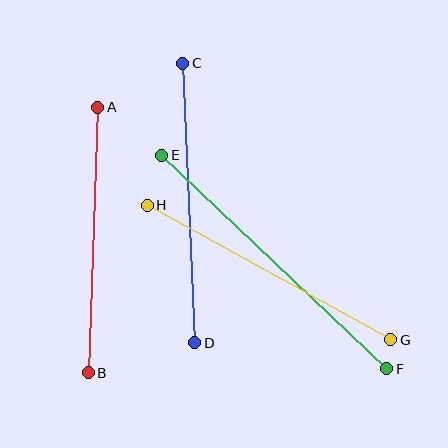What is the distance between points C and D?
The distance is approximately 279 pixels.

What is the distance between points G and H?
The distance is approximately 278 pixels.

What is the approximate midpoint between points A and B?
The midpoint is at approximately (93, 240) pixels.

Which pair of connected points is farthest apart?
Points E and F are farthest apart.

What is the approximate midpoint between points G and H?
The midpoint is at approximately (269, 273) pixels.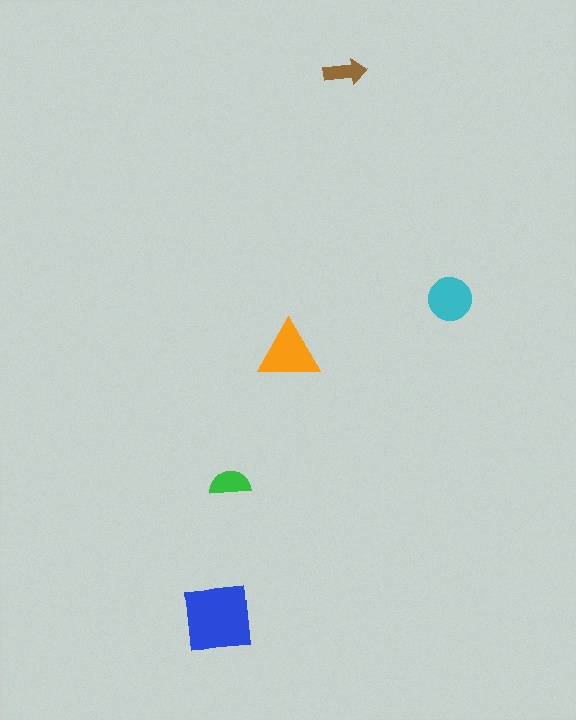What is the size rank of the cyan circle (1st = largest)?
3rd.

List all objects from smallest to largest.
The brown arrow, the green semicircle, the cyan circle, the orange triangle, the blue square.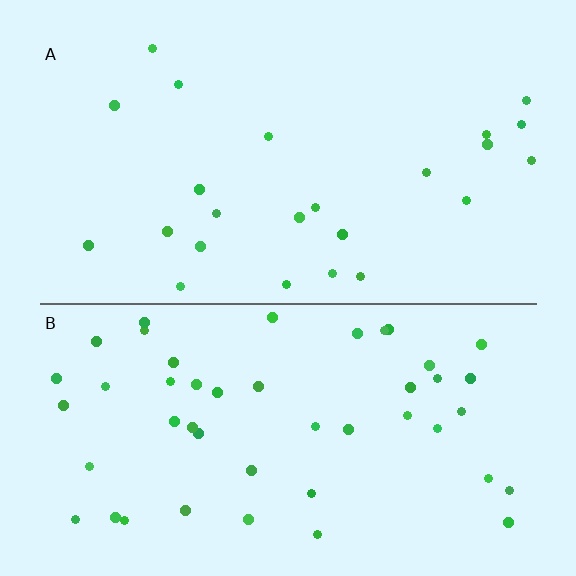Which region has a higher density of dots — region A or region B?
B (the bottom).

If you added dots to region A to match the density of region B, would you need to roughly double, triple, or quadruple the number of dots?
Approximately double.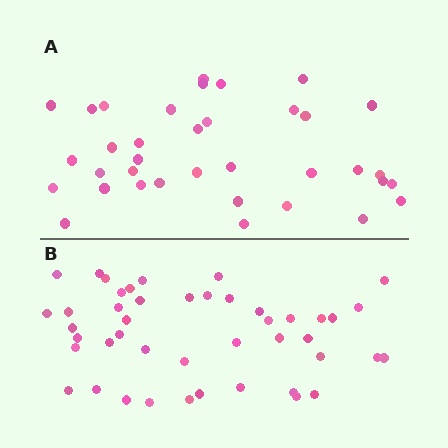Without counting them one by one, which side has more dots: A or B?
Region B (the bottom region) has more dots.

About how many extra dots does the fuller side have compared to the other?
Region B has roughly 8 or so more dots than region A.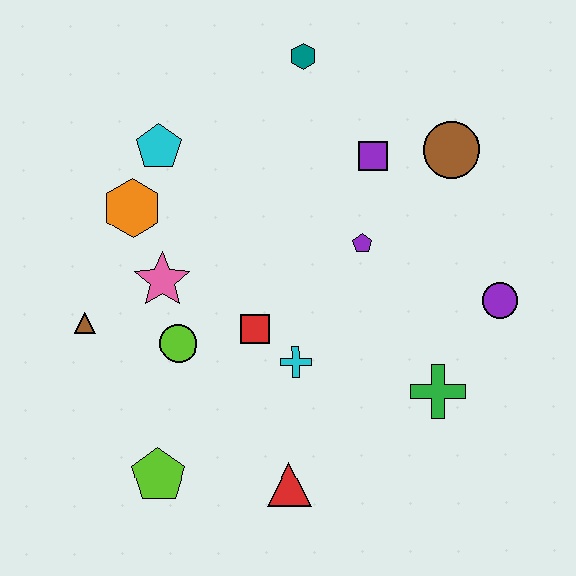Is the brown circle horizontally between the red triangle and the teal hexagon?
No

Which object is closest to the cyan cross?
The red square is closest to the cyan cross.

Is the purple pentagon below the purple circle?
No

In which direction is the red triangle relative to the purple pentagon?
The red triangle is below the purple pentagon.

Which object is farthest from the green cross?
The cyan pentagon is farthest from the green cross.